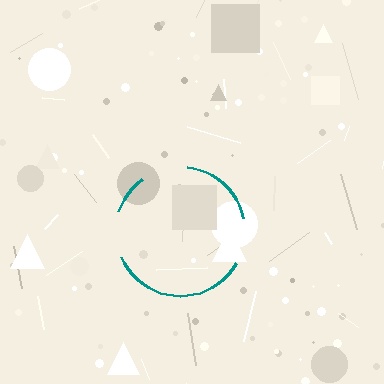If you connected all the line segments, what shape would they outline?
They would outline a circle.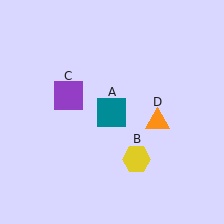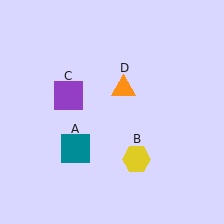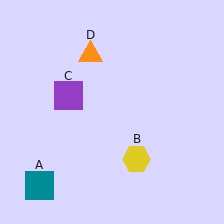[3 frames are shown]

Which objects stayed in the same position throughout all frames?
Yellow hexagon (object B) and purple square (object C) remained stationary.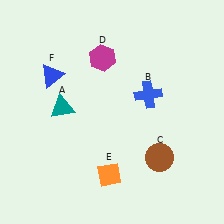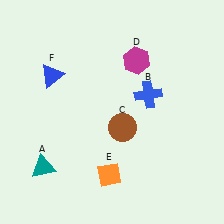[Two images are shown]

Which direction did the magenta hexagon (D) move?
The magenta hexagon (D) moved right.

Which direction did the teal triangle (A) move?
The teal triangle (A) moved down.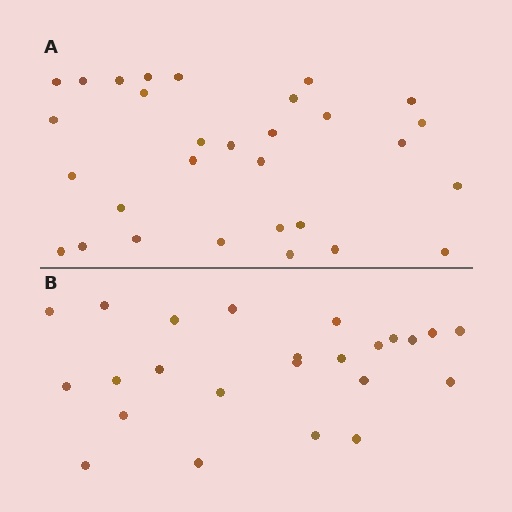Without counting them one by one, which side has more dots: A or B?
Region A (the top region) has more dots.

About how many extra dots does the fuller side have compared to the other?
Region A has about 6 more dots than region B.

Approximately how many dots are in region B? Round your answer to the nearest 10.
About 20 dots. (The exact count is 24, which rounds to 20.)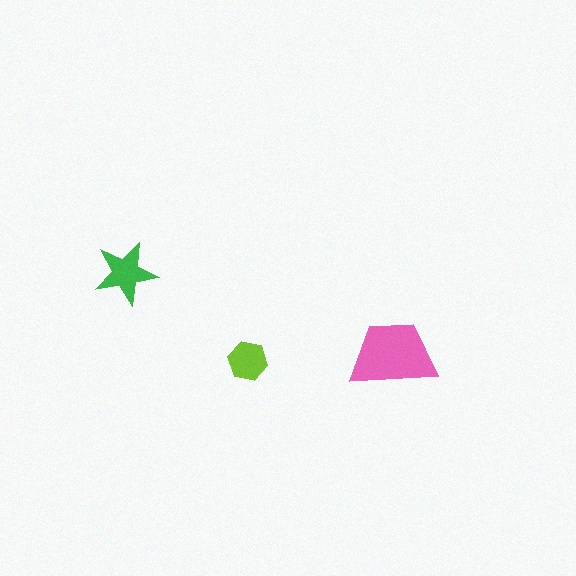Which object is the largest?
The pink trapezoid.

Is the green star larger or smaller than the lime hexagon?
Larger.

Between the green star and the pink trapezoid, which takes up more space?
The pink trapezoid.